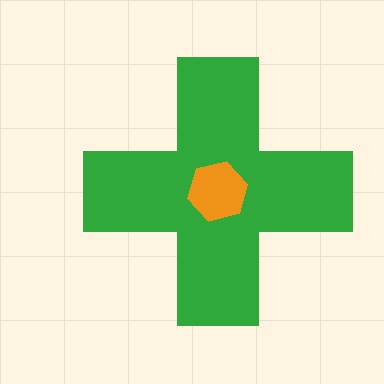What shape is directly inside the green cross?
The orange hexagon.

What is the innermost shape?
The orange hexagon.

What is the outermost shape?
The green cross.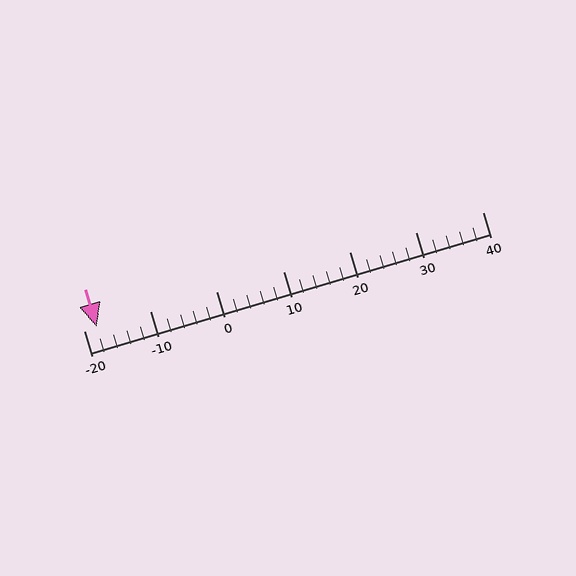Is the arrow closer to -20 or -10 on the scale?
The arrow is closer to -20.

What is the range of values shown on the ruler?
The ruler shows values from -20 to 40.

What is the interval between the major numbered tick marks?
The major tick marks are spaced 10 units apart.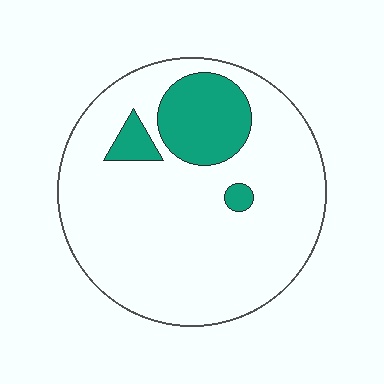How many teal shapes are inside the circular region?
3.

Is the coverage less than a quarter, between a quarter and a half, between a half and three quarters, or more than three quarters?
Less than a quarter.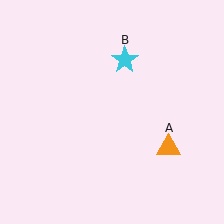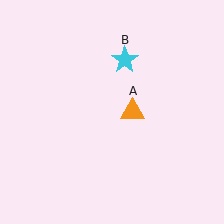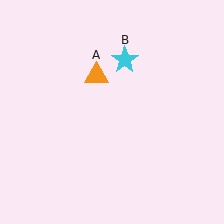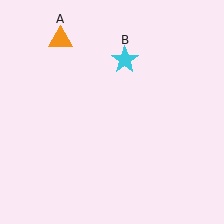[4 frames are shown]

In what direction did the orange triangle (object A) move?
The orange triangle (object A) moved up and to the left.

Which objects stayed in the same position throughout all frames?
Cyan star (object B) remained stationary.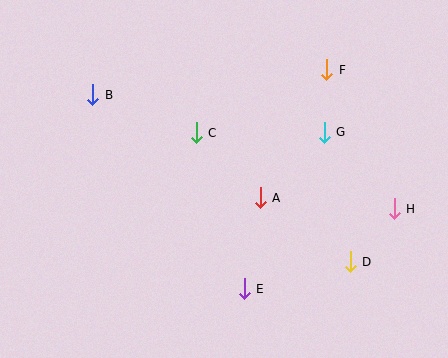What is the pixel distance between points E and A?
The distance between E and A is 92 pixels.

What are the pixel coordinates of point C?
Point C is at (196, 133).